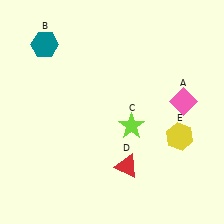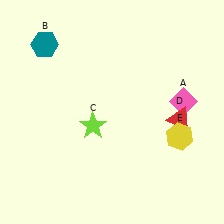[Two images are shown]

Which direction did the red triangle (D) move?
The red triangle (D) moved right.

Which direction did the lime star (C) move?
The lime star (C) moved left.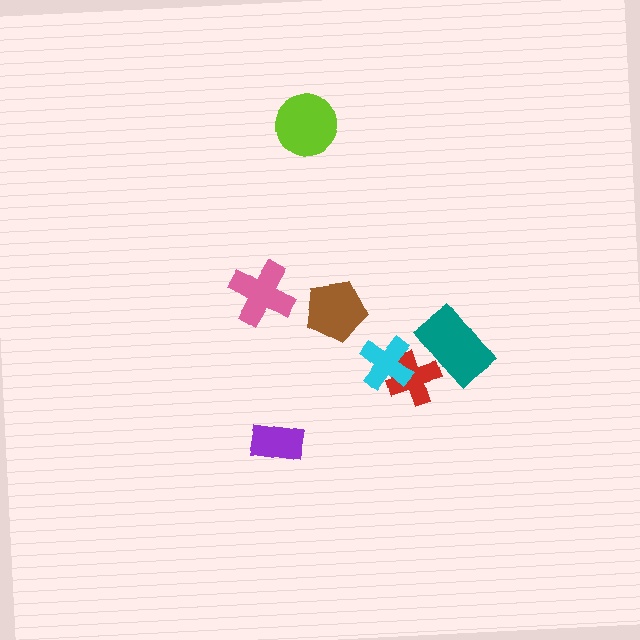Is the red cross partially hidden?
Yes, it is partially covered by another shape.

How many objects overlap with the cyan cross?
1 object overlaps with the cyan cross.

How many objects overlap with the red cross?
2 objects overlap with the red cross.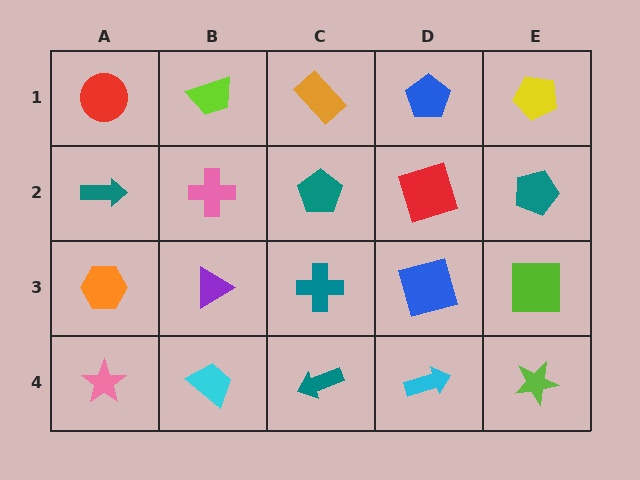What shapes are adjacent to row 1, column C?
A teal pentagon (row 2, column C), a lime trapezoid (row 1, column B), a blue pentagon (row 1, column D).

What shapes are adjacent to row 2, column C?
An orange rectangle (row 1, column C), a teal cross (row 3, column C), a pink cross (row 2, column B), a red square (row 2, column D).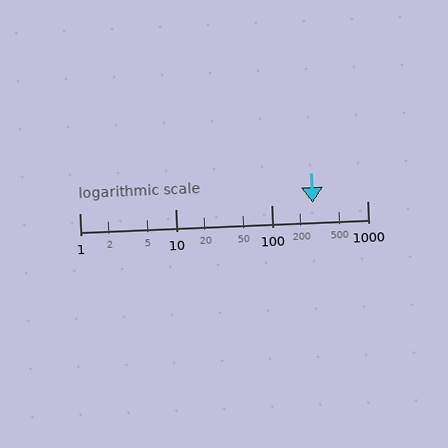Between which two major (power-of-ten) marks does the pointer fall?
The pointer is between 100 and 1000.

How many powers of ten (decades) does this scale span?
The scale spans 3 decades, from 1 to 1000.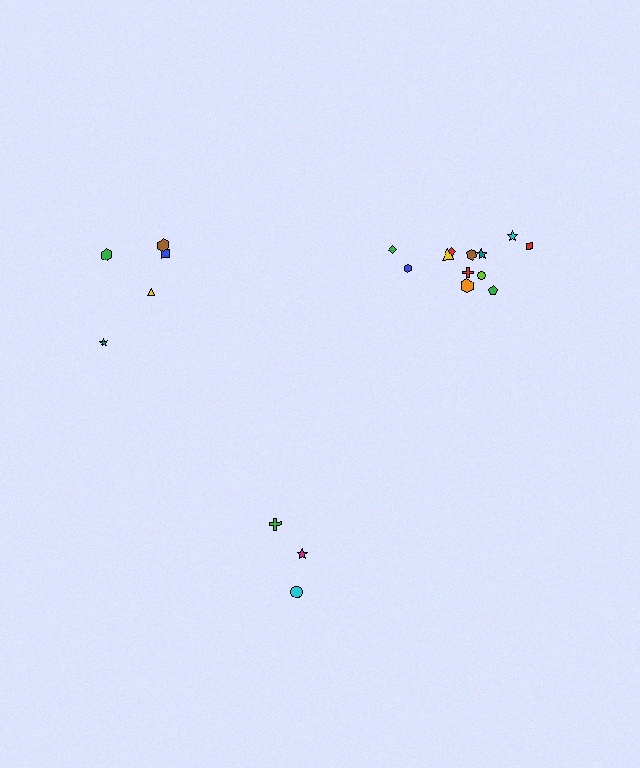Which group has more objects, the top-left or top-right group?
The top-right group.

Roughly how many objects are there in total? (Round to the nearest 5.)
Roughly 20 objects in total.